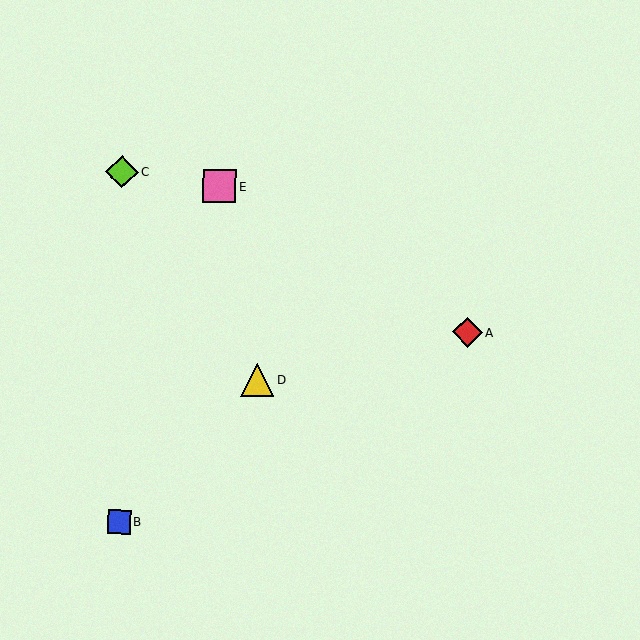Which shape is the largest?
The pink square (labeled E) is the largest.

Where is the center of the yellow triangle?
The center of the yellow triangle is at (257, 380).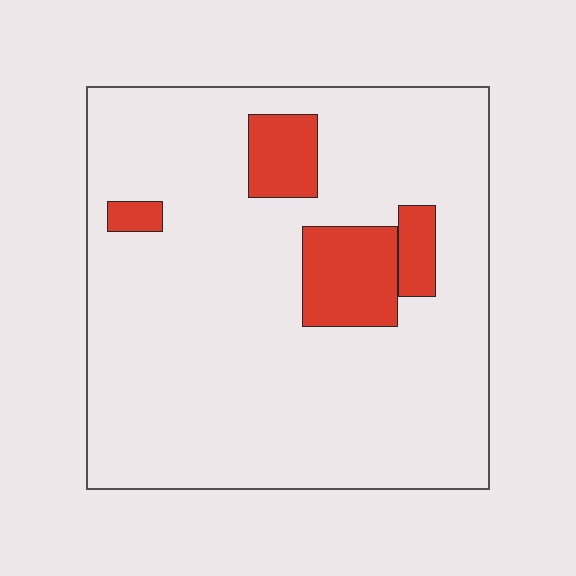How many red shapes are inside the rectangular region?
4.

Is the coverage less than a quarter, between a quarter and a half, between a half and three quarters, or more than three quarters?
Less than a quarter.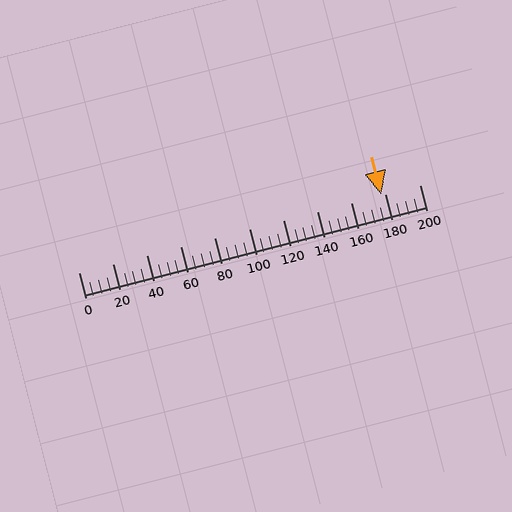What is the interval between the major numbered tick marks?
The major tick marks are spaced 20 units apart.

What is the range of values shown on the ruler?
The ruler shows values from 0 to 200.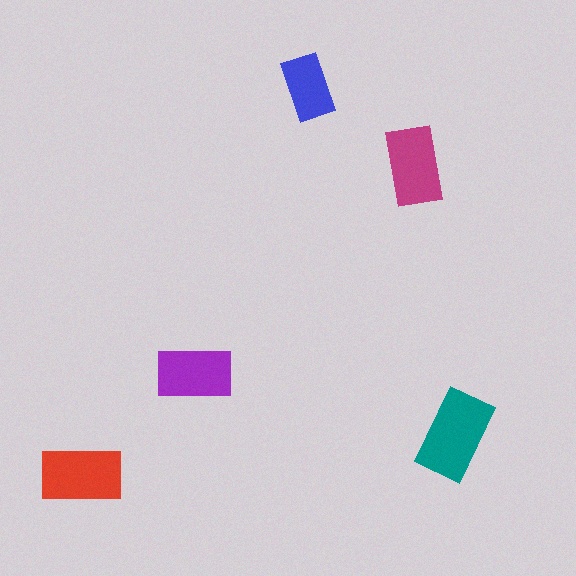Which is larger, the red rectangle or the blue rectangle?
The red one.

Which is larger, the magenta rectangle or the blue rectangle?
The magenta one.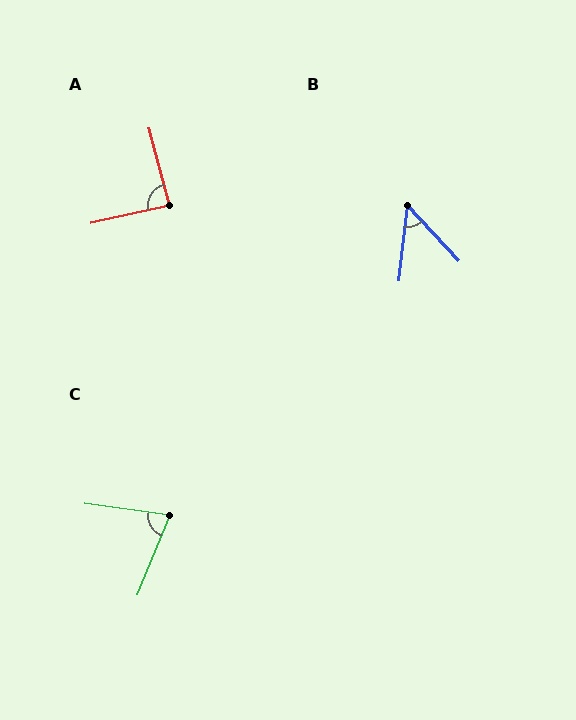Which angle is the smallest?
B, at approximately 49 degrees.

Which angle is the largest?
A, at approximately 88 degrees.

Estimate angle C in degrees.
Approximately 75 degrees.